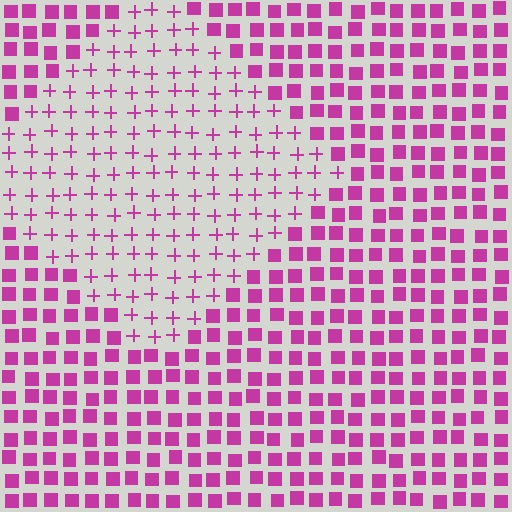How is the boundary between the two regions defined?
The boundary is defined by a change in element shape: plus signs inside vs. squares outside. All elements share the same color and spacing.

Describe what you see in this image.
The image is filled with small magenta elements arranged in a uniform grid. A diamond-shaped region contains plus signs, while the surrounding area contains squares. The boundary is defined purely by the change in element shape.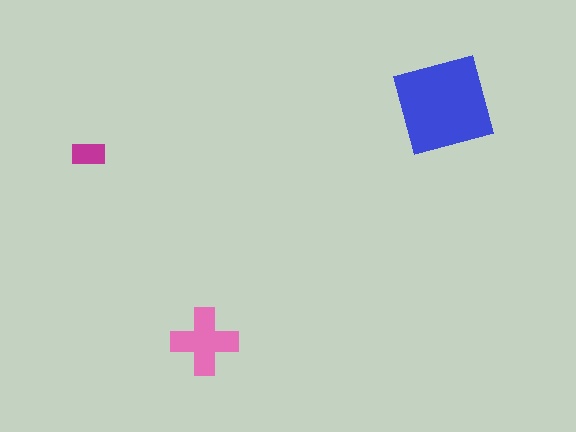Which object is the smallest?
The magenta rectangle.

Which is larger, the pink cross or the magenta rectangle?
The pink cross.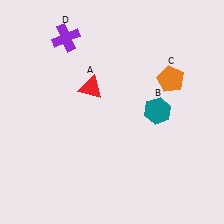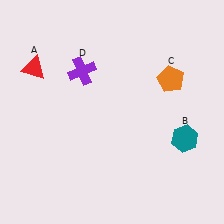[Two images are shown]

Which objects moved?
The objects that moved are: the red triangle (A), the teal hexagon (B), the purple cross (D).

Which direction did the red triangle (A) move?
The red triangle (A) moved left.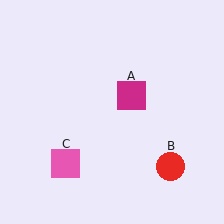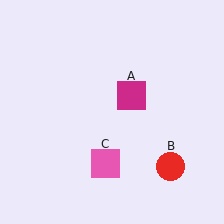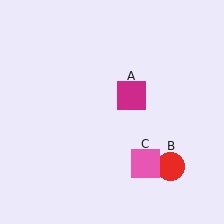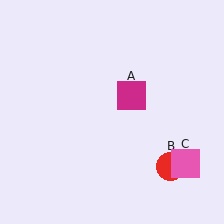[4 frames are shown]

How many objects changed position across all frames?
1 object changed position: pink square (object C).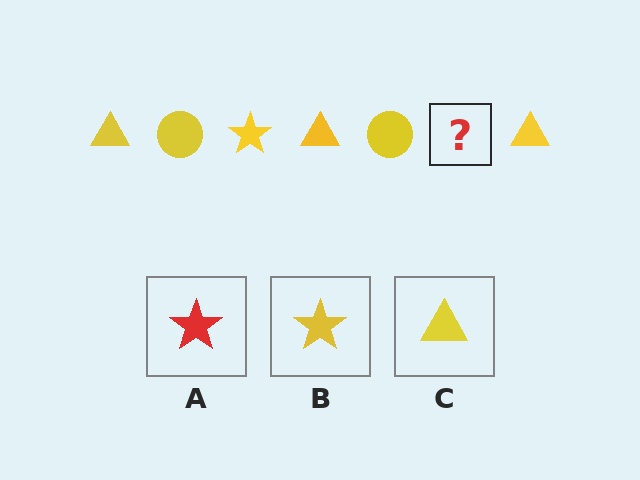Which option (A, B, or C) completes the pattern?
B.